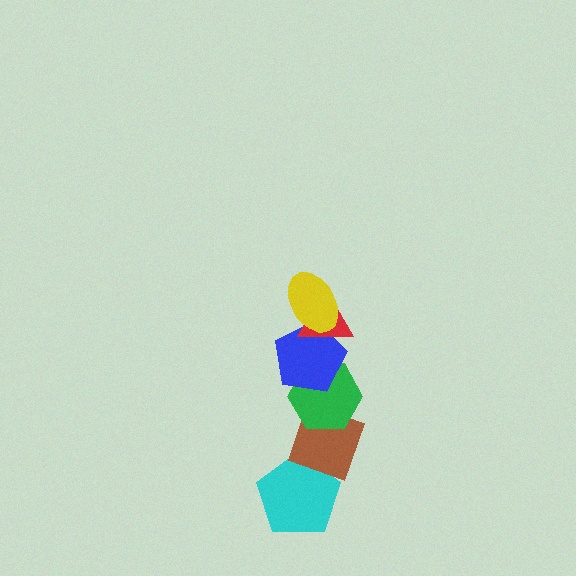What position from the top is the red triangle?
The red triangle is 2nd from the top.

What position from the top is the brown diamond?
The brown diamond is 5th from the top.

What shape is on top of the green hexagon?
The blue pentagon is on top of the green hexagon.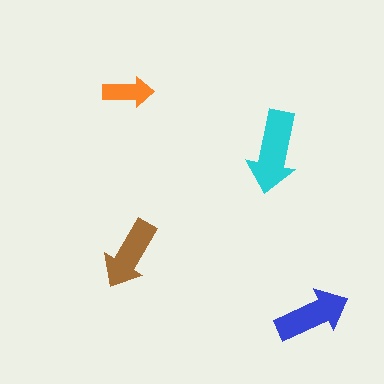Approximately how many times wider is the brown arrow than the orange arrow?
About 1.5 times wider.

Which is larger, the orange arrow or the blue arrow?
The blue one.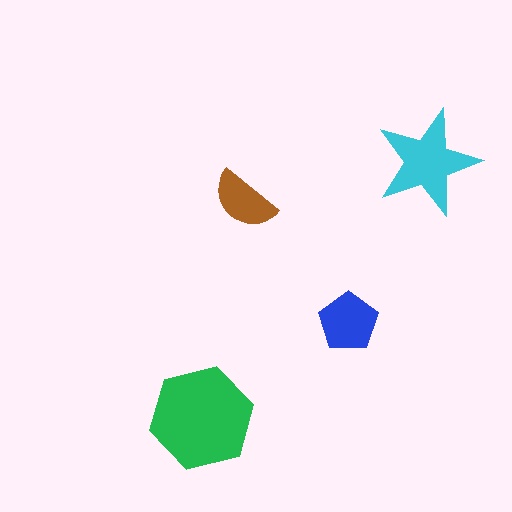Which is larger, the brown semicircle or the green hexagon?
The green hexagon.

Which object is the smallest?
The brown semicircle.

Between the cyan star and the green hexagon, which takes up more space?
The green hexagon.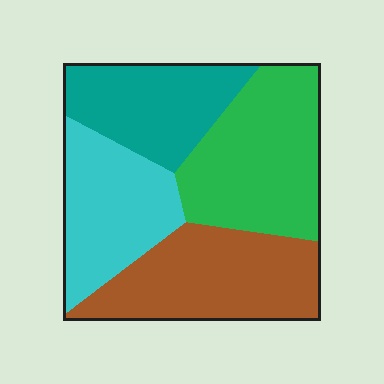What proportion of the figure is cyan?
Cyan covers 22% of the figure.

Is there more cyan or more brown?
Brown.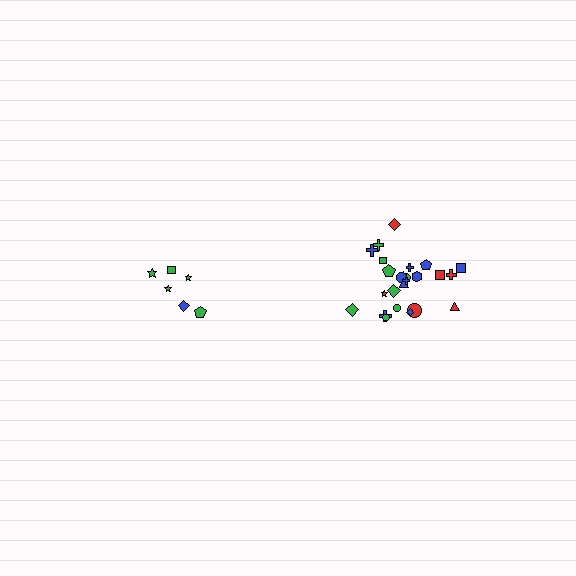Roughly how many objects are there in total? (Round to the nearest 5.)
Roughly 30 objects in total.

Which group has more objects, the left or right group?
The right group.